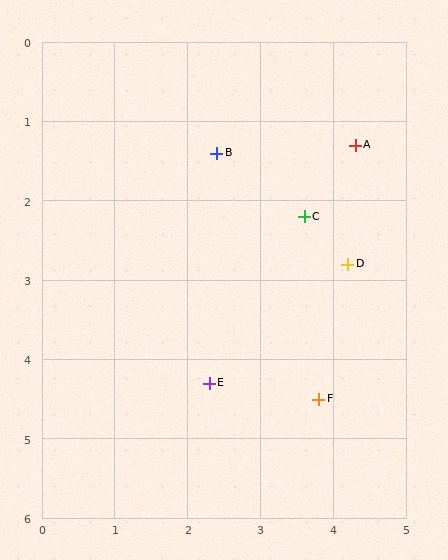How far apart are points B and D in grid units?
Points B and D are about 2.3 grid units apart.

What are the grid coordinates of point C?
Point C is at approximately (3.6, 2.2).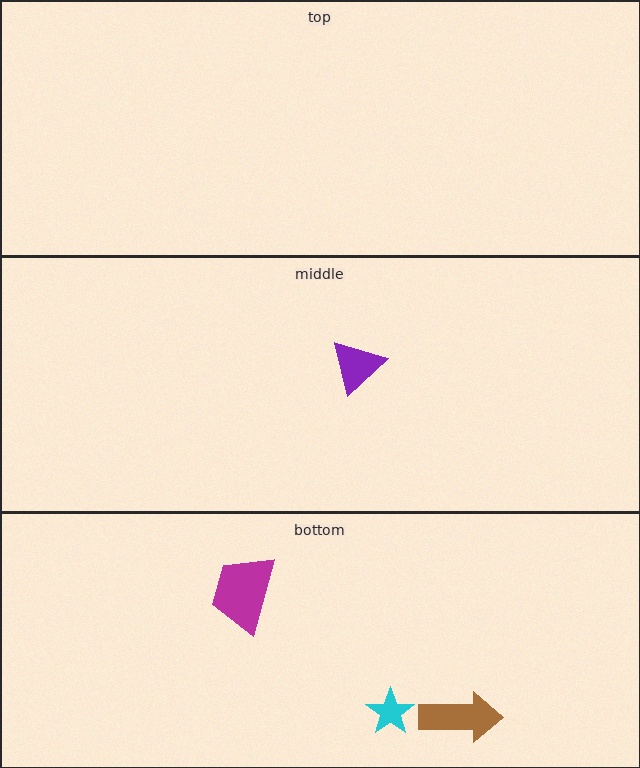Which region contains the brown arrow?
The bottom region.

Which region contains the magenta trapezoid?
The bottom region.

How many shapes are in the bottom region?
3.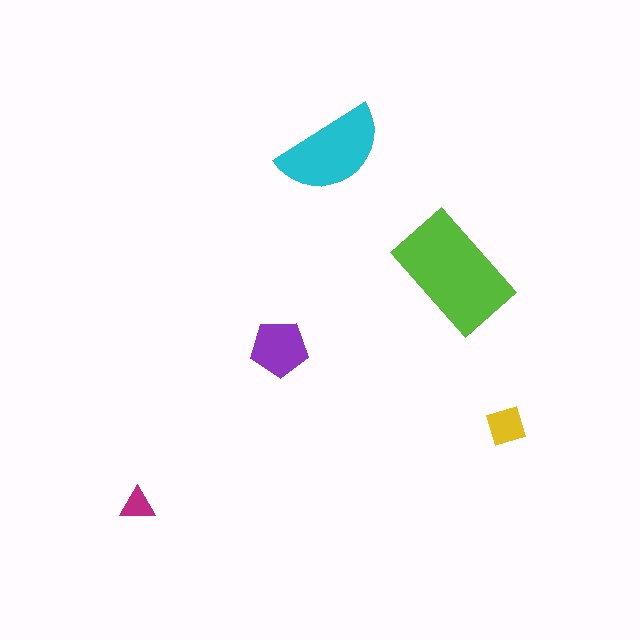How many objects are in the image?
There are 5 objects in the image.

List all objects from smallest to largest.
The magenta triangle, the yellow diamond, the purple pentagon, the cyan semicircle, the lime rectangle.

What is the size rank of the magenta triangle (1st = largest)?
5th.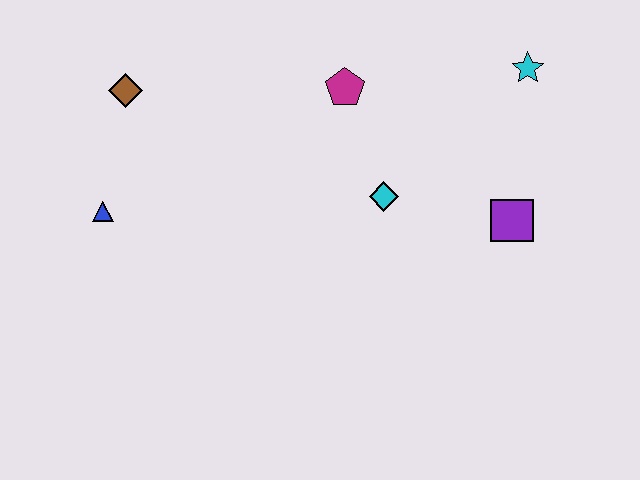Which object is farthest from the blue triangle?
The cyan star is farthest from the blue triangle.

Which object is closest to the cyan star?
The purple square is closest to the cyan star.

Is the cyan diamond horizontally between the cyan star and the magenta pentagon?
Yes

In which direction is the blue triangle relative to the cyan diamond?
The blue triangle is to the left of the cyan diamond.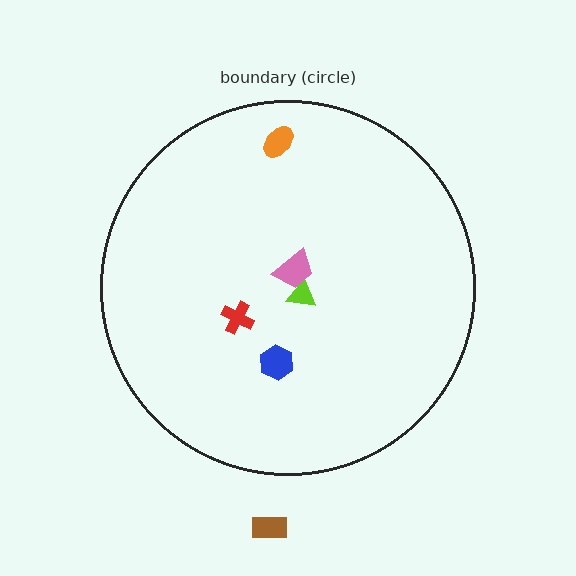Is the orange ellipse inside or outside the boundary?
Inside.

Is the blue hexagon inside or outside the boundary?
Inside.